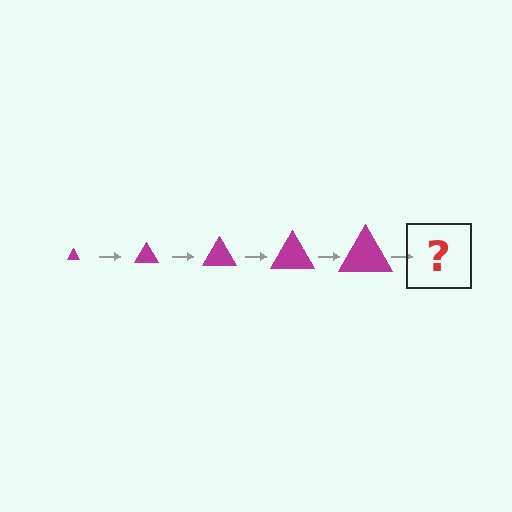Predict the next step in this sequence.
The next step is a magenta triangle, larger than the previous one.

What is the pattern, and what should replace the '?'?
The pattern is that the triangle gets progressively larger each step. The '?' should be a magenta triangle, larger than the previous one.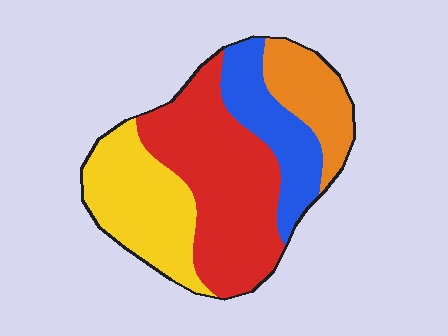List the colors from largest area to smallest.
From largest to smallest: red, yellow, blue, orange.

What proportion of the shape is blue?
Blue covers around 20% of the shape.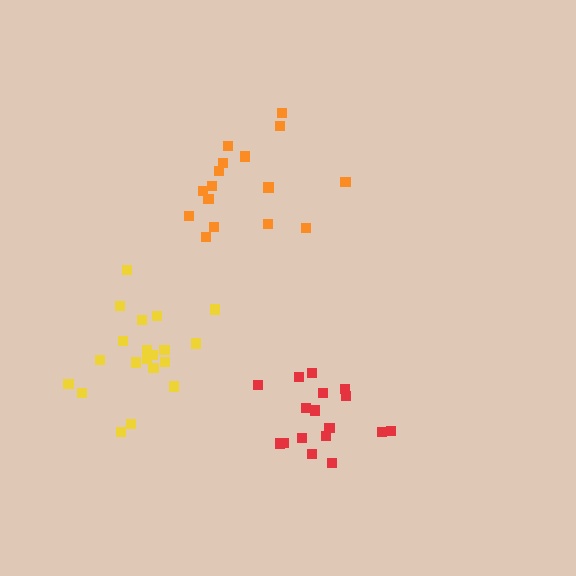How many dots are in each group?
Group 1: 20 dots, Group 2: 17 dots, Group 3: 16 dots (53 total).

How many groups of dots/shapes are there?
There are 3 groups.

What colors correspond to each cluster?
The clusters are colored: yellow, red, orange.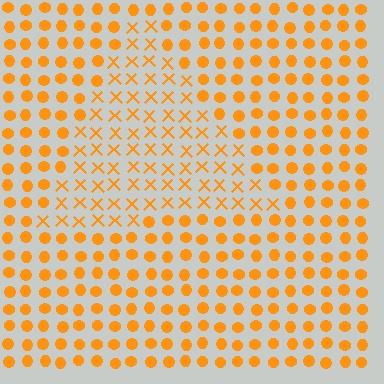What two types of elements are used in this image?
The image uses X marks inside the triangle region and circles outside it.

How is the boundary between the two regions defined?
The boundary is defined by a change in element shape: X marks inside vs. circles outside. All elements share the same color and spacing.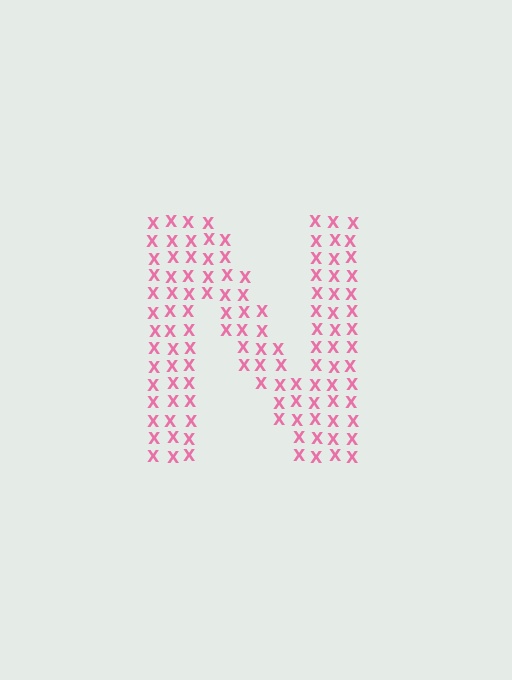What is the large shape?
The large shape is the letter N.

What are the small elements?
The small elements are letter X's.